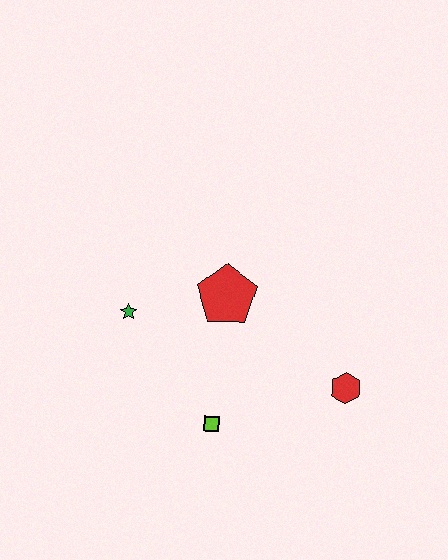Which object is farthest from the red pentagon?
The red hexagon is farthest from the red pentagon.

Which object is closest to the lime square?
The red pentagon is closest to the lime square.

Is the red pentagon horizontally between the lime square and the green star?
No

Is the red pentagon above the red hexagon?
Yes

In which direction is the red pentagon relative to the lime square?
The red pentagon is above the lime square.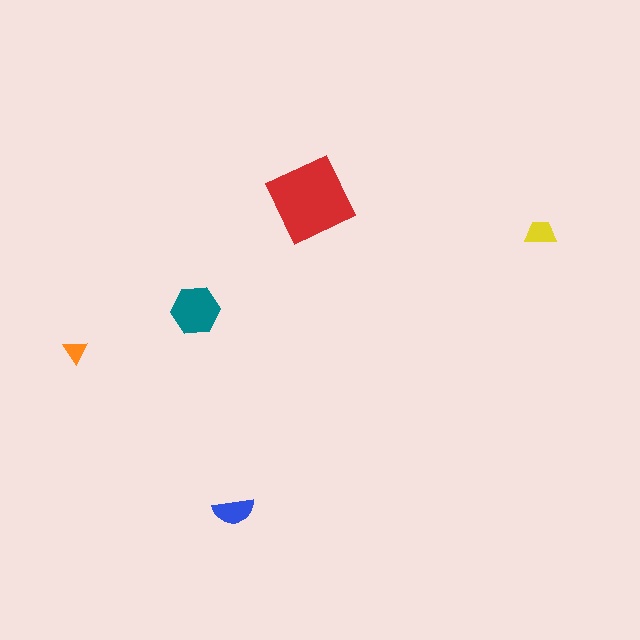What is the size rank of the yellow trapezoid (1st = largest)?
4th.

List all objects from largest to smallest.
The red square, the teal hexagon, the blue semicircle, the yellow trapezoid, the orange triangle.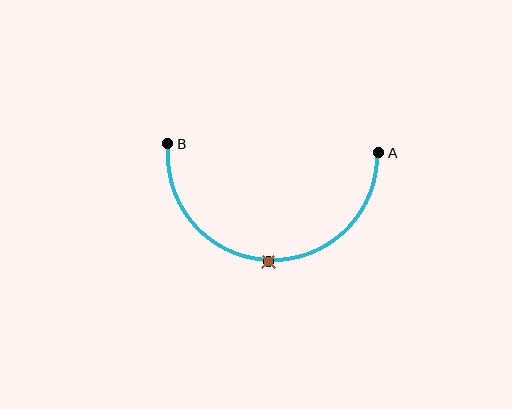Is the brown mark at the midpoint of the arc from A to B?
Yes. The brown mark lies on the arc at equal arc-length from both A and B — it is the arc midpoint.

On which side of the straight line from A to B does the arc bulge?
The arc bulges below the straight line connecting A and B.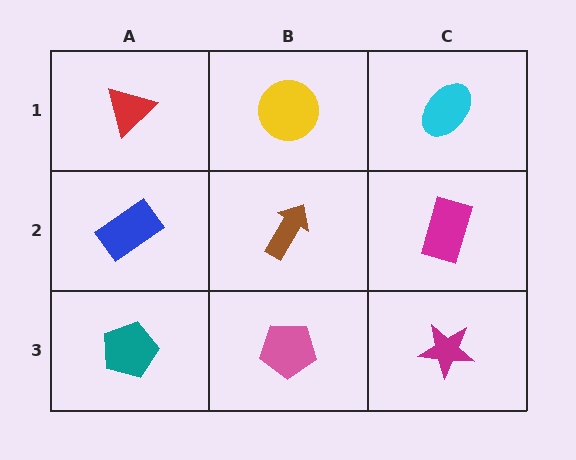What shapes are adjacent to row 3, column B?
A brown arrow (row 2, column B), a teal pentagon (row 3, column A), a magenta star (row 3, column C).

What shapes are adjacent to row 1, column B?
A brown arrow (row 2, column B), a red triangle (row 1, column A), a cyan ellipse (row 1, column C).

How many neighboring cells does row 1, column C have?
2.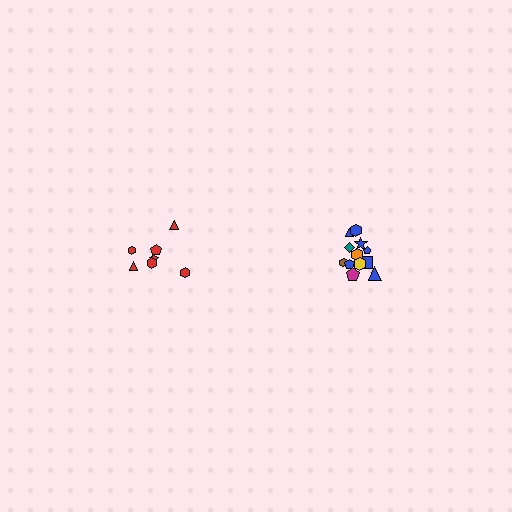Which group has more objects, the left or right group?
The right group.